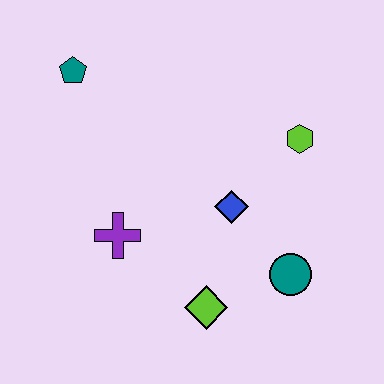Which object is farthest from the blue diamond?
The teal pentagon is farthest from the blue diamond.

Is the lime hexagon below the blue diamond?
No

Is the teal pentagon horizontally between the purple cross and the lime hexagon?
No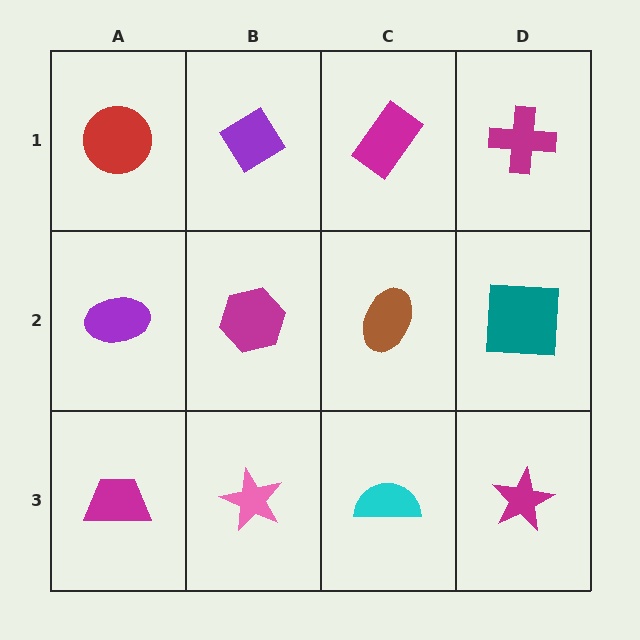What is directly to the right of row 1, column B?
A magenta rectangle.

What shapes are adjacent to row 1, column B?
A magenta hexagon (row 2, column B), a red circle (row 1, column A), a magenta rectangle (row 1, column C).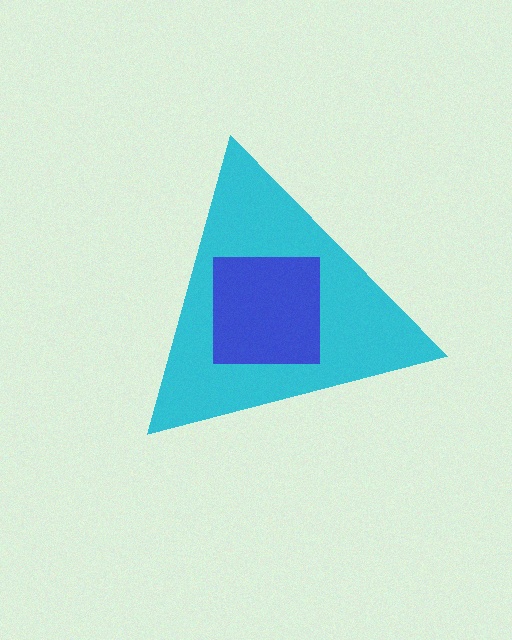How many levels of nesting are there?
2.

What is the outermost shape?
The cyan triangle.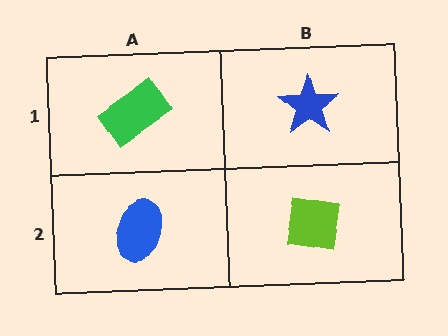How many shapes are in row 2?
2 shapes.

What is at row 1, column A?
A green rectangle.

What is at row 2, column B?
A lime square.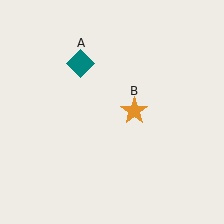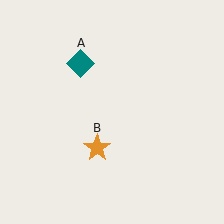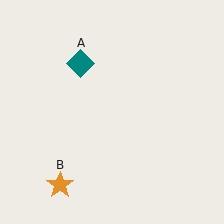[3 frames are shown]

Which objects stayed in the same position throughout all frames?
Teal diamond (object A) remained stationary.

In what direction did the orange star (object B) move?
The orange star (object B) moved down and to the left.